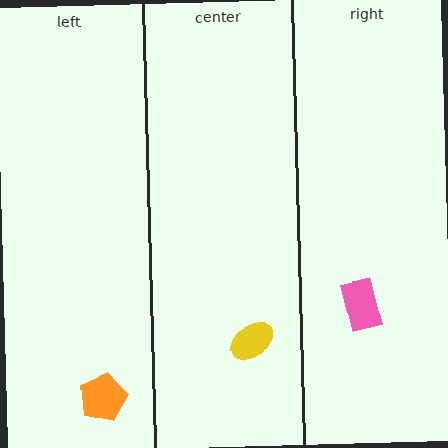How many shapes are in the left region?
1.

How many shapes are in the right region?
1.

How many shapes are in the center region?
1.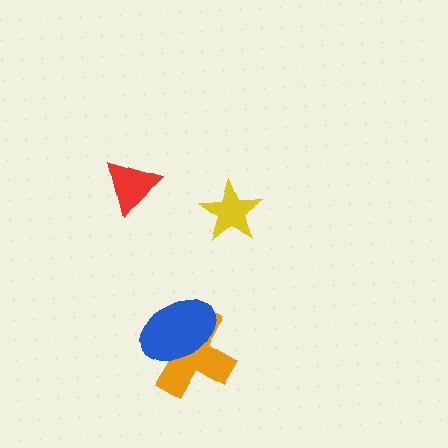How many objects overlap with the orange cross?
1 object overlaps with the orange cross.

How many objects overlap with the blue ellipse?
1 object overlaps with the blue ellipse.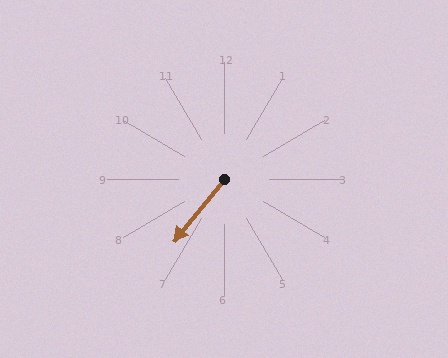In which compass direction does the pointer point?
Southwest.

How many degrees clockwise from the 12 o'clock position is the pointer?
Approximately 219 degrees.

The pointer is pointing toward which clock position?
Roughly 7 o'clock.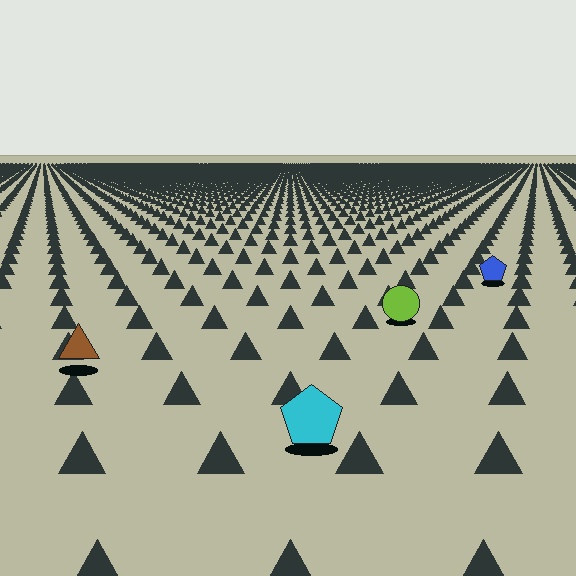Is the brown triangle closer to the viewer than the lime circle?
Yes. The brown triangle is closer — you can tell from the texture gradient: the ground texture is coarser near it.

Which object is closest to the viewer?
The cyan pentagon is closest. The texture marks near it are larger and more spread out.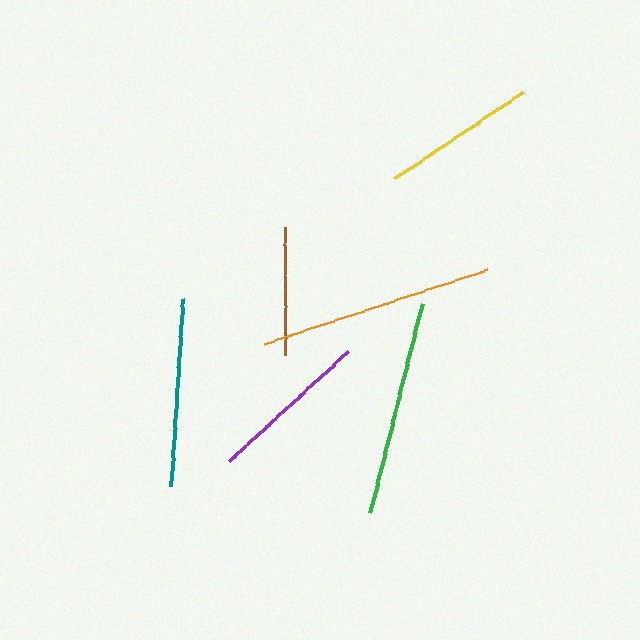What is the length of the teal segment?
The teal segment is approximately 188 pixels long.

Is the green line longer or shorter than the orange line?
The orange line is longer than the green line.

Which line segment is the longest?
The orange line is the longest at approximately 236 pixels.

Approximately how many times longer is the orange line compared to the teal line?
The orange line is approximately 1.3 times the length of the teal line.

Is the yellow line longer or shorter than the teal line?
The teal line is longer than the yellow line.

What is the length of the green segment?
The green segment is approximately 217 pixels long.